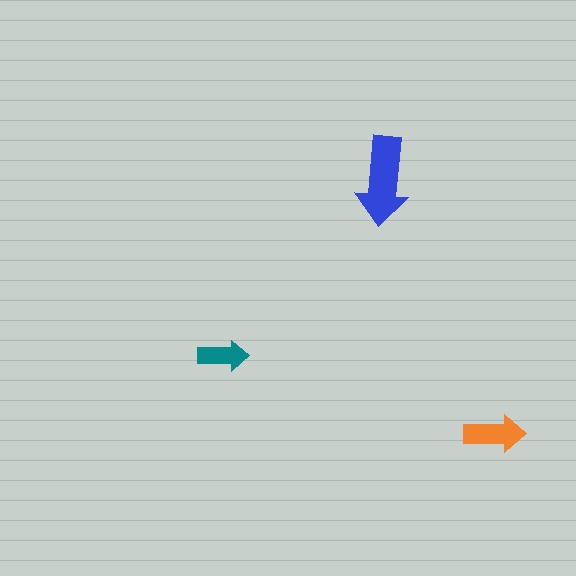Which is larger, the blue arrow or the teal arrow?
The blue one.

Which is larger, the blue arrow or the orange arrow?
The blue one.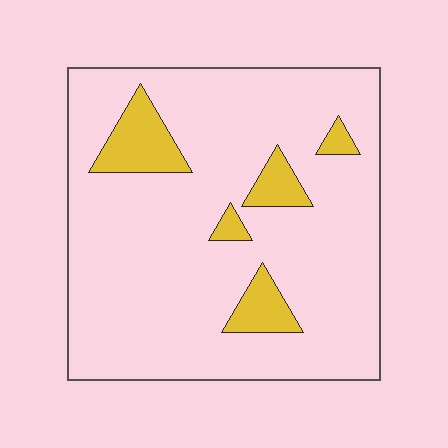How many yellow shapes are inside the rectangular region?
5.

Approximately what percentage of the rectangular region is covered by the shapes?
Approximately 10%.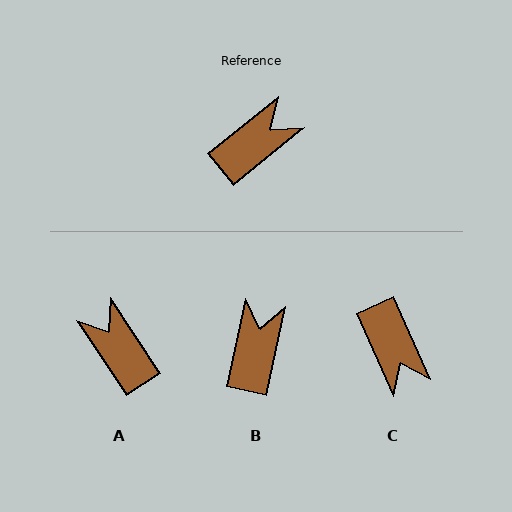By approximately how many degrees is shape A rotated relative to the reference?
Approximately 84 degrees counter-clockwise.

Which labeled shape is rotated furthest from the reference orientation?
C, about 105 degrees away.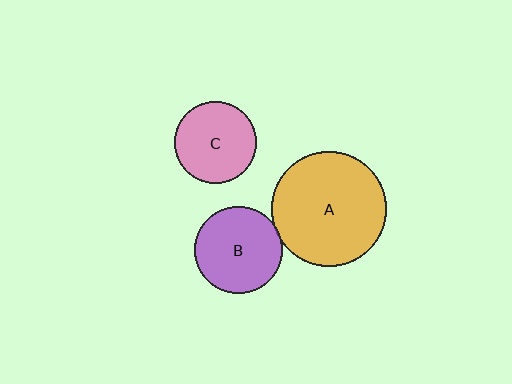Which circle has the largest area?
Circle A (orange).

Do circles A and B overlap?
Yes.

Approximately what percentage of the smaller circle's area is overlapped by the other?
Approximately 5%.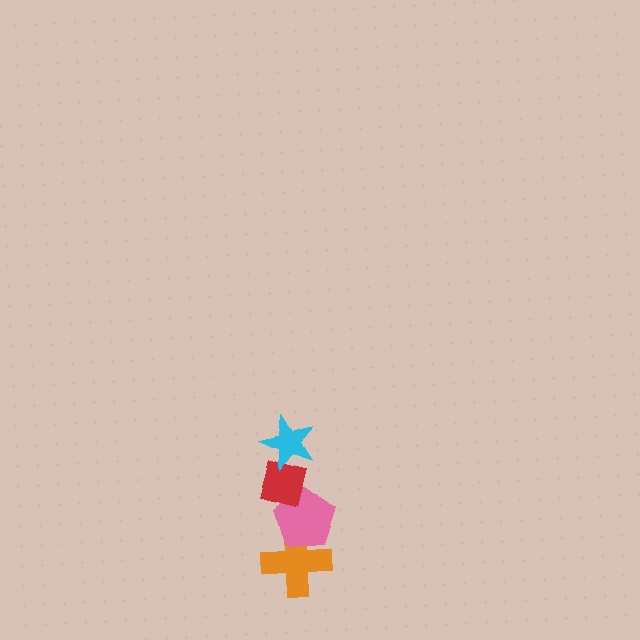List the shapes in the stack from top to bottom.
From top to bottom: the cyan star, the red diamond, the pink pentagon, the orange cross.